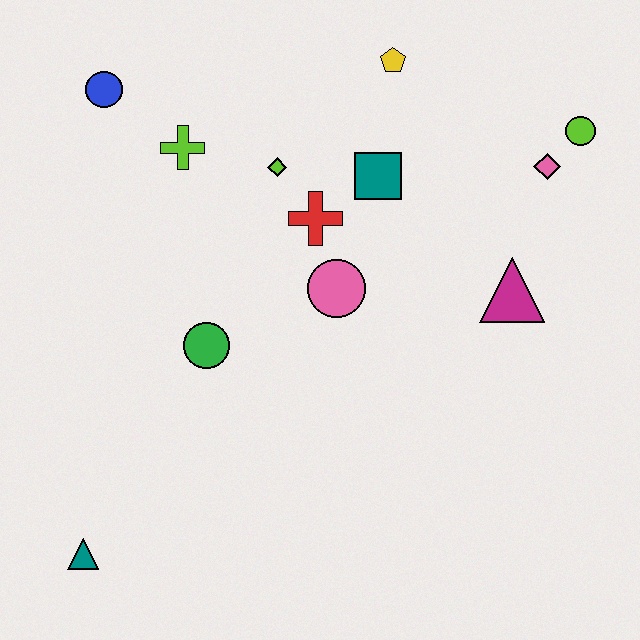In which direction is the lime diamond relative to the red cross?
The lime diamond is above the red cross.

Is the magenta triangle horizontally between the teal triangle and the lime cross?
No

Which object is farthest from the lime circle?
The teal triangle is farthest from the lime circle.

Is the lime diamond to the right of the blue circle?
Yes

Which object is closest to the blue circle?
The lime cross is closest to the blue circle.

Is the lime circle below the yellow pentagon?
Yes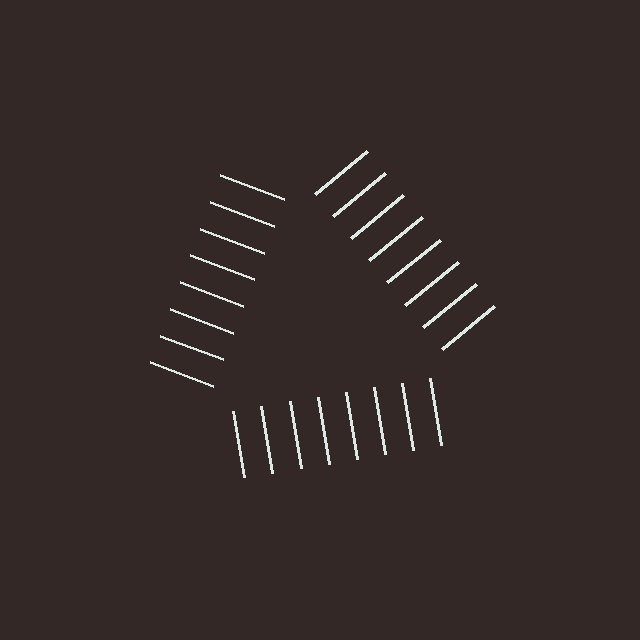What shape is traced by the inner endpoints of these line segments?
An illusory triangle — the line segments terminate on its edges but no continuous stroke is drawn.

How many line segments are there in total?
24 — 8 along each of the 3 edges.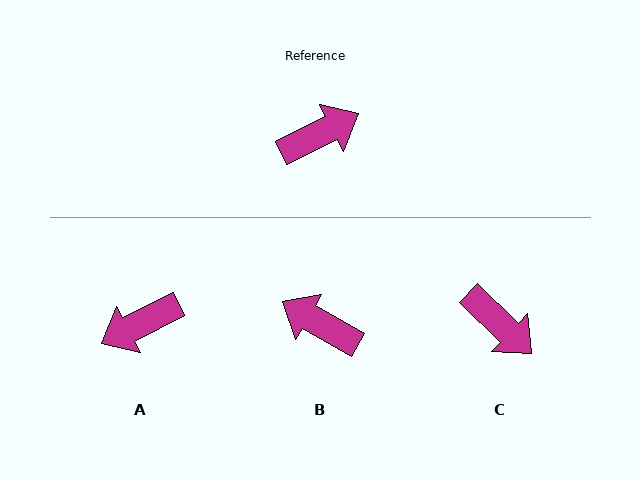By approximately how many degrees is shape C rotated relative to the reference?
Approximately 70 degrees clockwise.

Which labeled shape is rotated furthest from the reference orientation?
A, about 180 degrees away.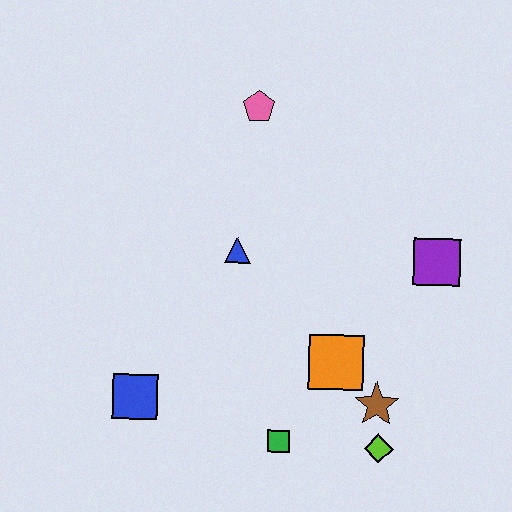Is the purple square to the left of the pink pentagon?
No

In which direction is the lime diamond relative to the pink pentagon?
The lime diamond is below the pink pentagon.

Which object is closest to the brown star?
The lime diamond is closest to the brown star.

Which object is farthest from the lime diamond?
The pink pentagon is farthest from the lime diamond.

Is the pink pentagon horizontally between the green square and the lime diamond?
No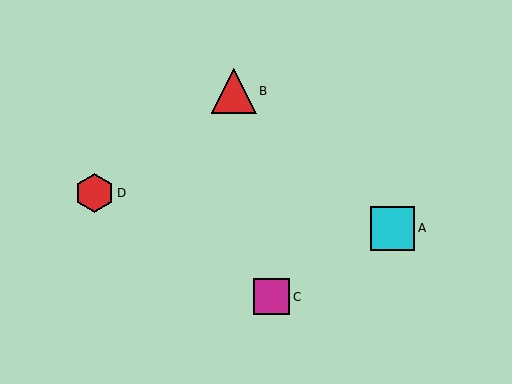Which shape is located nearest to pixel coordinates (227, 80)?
The red triangle (labeled B) at (234, 91) is nearest to that location.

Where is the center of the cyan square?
The center of the cyan square is at (393, 228).